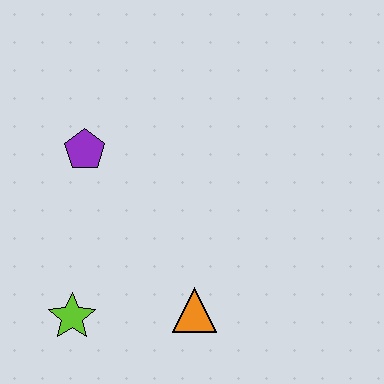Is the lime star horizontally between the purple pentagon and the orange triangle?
No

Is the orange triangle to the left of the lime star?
No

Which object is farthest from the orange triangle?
The purple pentagon is farthest from the orange triangle.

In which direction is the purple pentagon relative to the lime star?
The purple pentagon is above the lime star.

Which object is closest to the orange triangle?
The lime star is closest to the orange triangle.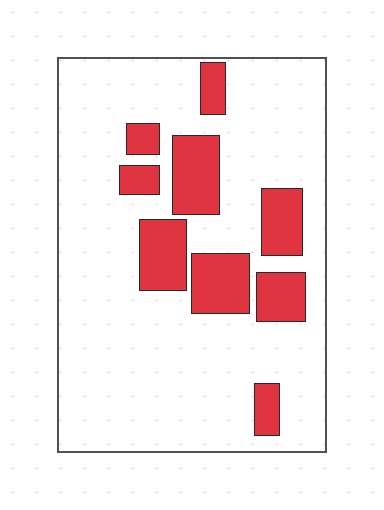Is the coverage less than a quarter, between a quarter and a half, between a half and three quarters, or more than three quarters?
Less than a quarter.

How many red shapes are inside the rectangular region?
9.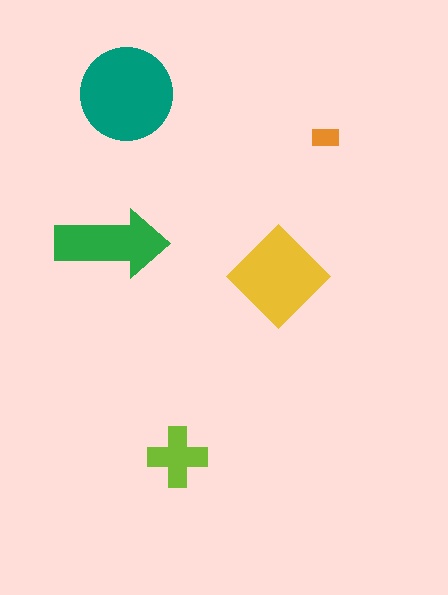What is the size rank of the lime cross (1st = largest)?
4th.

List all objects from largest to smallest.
The teal circle, the yellow diamond, the green arrow, the lime cross, the orange rectangle.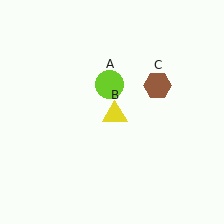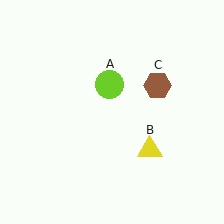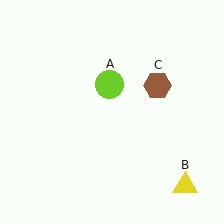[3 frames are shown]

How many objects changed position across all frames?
1 object changed position: yellow triangle (object B).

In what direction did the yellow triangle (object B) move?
The yellow triangle (object B) moved down and to the right.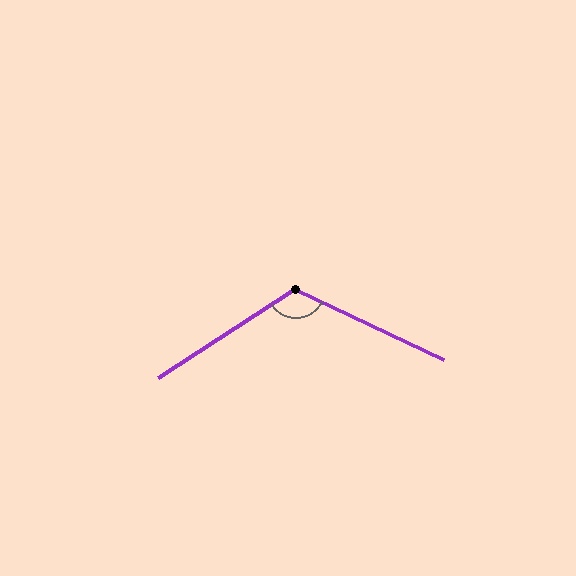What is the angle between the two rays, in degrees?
Approximately 121 degrees.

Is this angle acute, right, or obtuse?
It is obtuse.